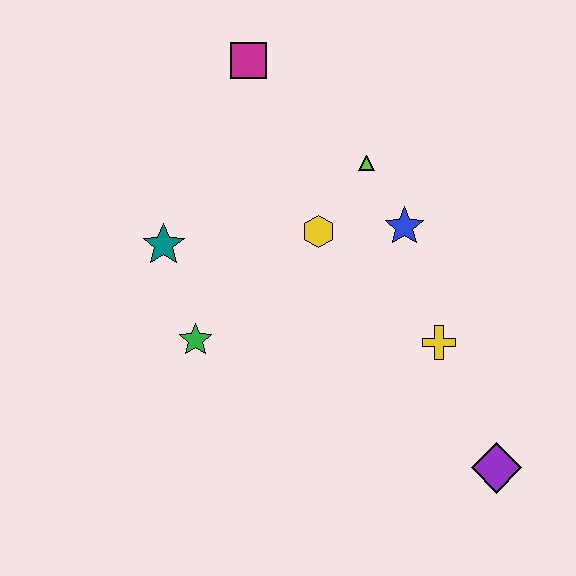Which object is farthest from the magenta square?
The purple diamond is farthest from the magenta square.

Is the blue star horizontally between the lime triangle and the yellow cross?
Yes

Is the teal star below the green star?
No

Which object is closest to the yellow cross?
The blue star is closest to the yellow cross.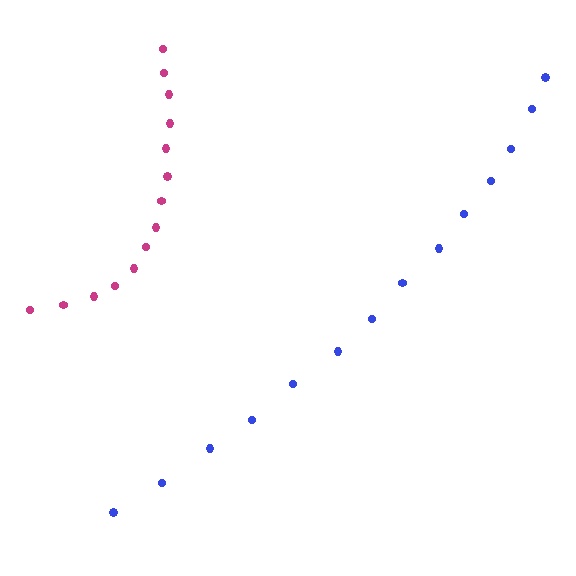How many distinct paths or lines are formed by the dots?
There are 2 distinct paths.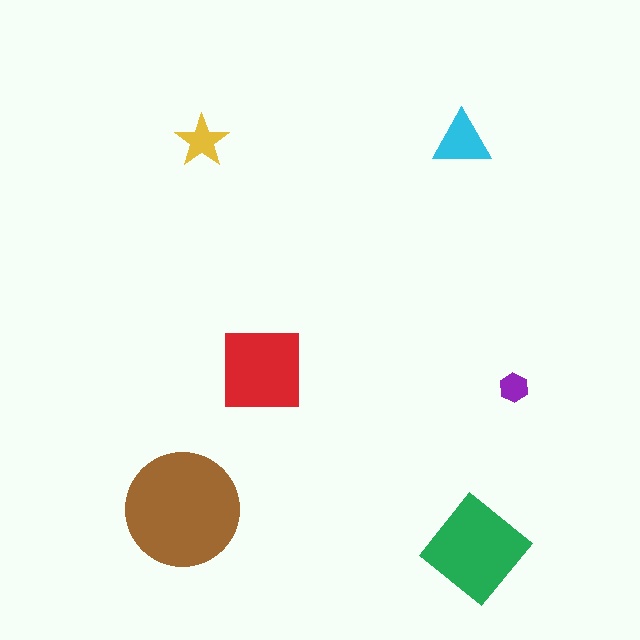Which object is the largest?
The brown circle.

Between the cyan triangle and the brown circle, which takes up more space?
The brown circle.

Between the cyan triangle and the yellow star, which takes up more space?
The cyan triangle.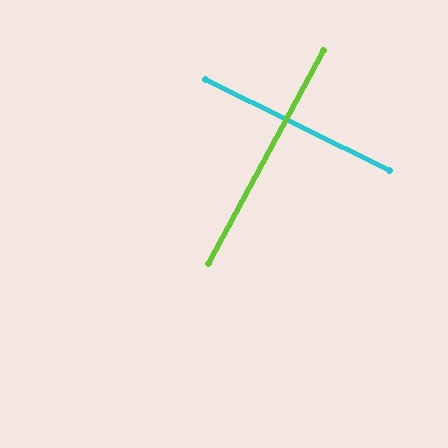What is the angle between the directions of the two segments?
Approximately 88 degrees.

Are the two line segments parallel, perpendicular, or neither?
Perpendicular — they meet at approximately 88°.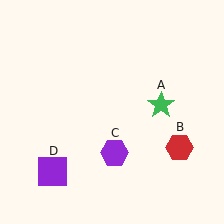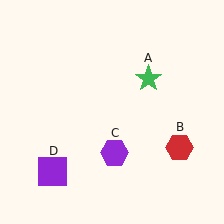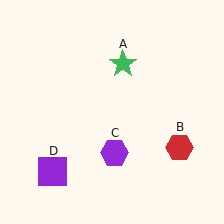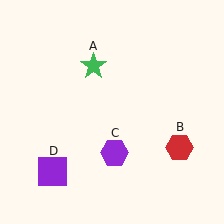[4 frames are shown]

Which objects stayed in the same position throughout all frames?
Red hexagon (object B) and purple hexagon (object C) and purple square (object D) remained stationary.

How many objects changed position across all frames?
1 object changed position: green star (object A).